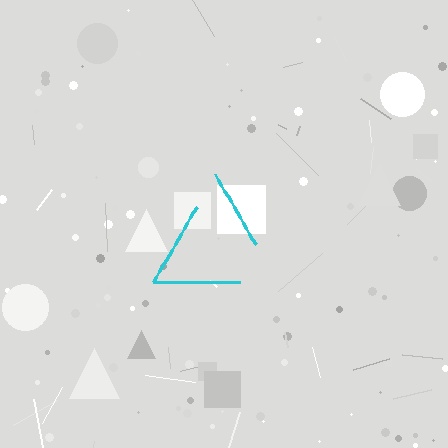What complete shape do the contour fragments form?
The contour fragments form a triangle.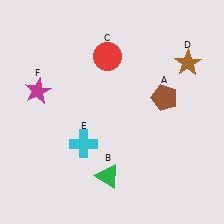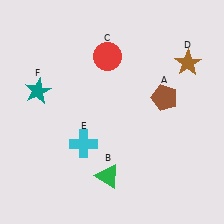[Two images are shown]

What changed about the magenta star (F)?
In Image 1, F is magenta. In Image 2, it changed to teal.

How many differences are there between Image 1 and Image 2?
There is 1 difference between the two images.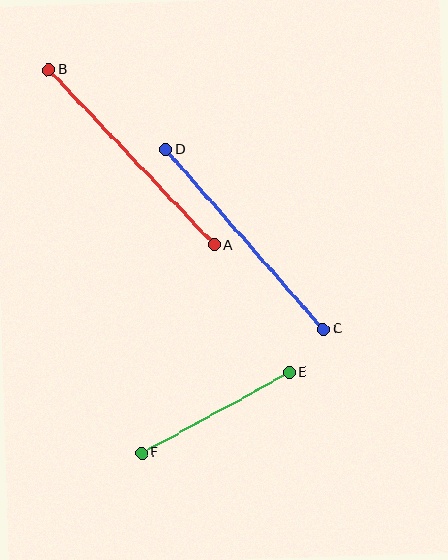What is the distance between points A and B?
The distance is approximately 241 pixels.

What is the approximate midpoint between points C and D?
The midpoint is at approximately (244, 239) pixels.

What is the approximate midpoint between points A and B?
The midpoint is at approximately (132, 157) pixels.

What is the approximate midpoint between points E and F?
The midpoint is at approximately (215, 413) pixels.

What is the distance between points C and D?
The distance is approximately 239 pixels.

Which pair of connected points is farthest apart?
Points A and B are farthest apart.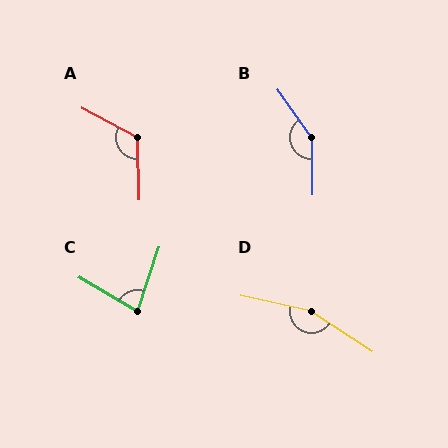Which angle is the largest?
D, at approximately 159 degrees.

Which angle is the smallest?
C, at approximately 78 degrees.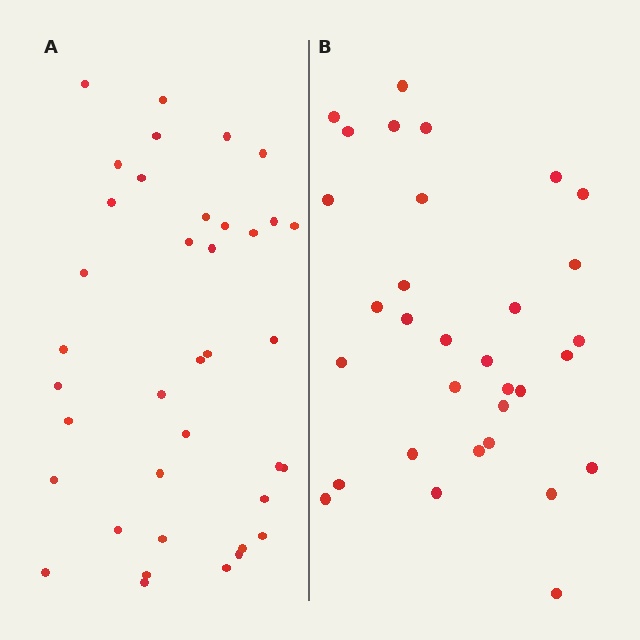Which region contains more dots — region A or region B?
Region A (the left region) has more dots.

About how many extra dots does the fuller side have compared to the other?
Region A has about 6 more dots than region B.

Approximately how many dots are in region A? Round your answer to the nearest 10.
About 40 dots. (The exact count is 38, which rounds to 40.)